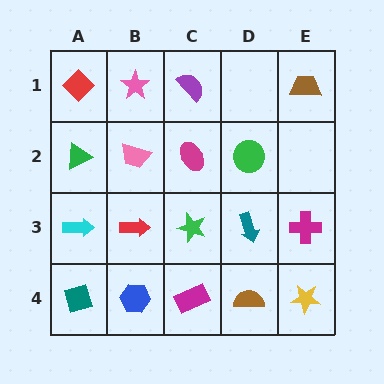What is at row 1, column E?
A brown trapezoid.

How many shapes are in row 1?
4 shapes.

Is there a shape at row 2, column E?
No, that cell is empty.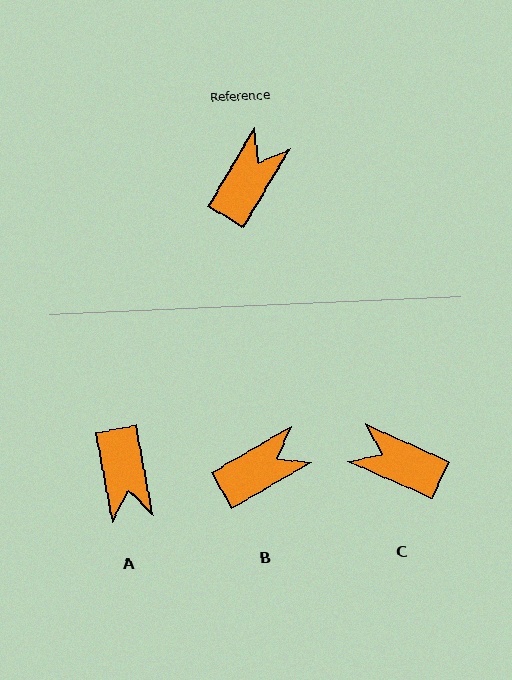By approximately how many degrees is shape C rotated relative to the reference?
Approximately 96 degrees counter-clockwise.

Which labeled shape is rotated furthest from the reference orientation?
A, about 138 degrees away.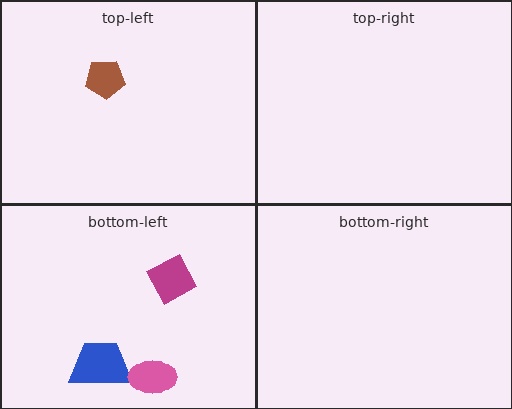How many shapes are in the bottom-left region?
3.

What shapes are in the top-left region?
The brown pentagon.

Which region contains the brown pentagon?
The top-left region.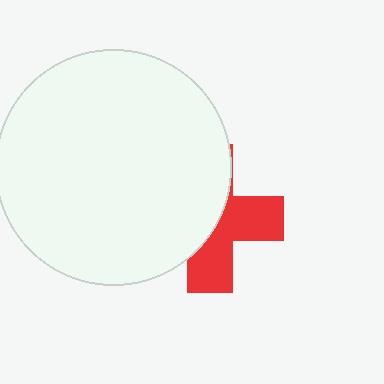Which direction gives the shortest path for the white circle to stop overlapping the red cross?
Moving left gives the shortest separation.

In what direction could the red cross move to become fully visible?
The red cross could move right. That would shift it out from behind the white circle entirely.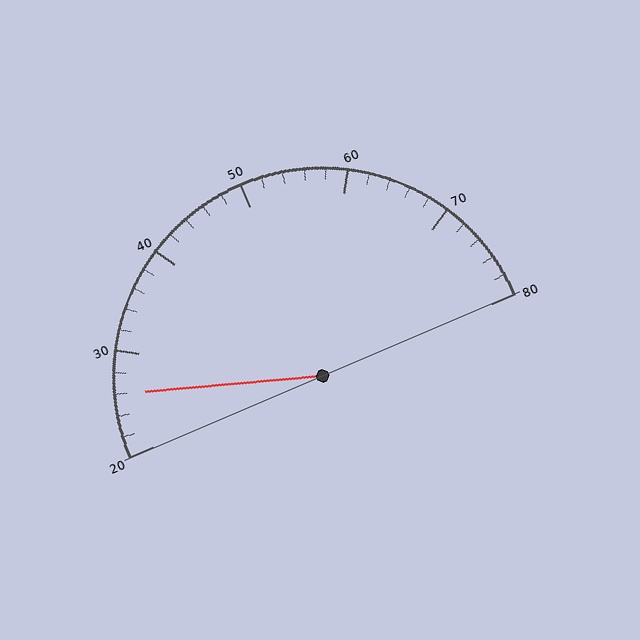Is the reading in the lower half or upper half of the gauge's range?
The reading is in the lower half of the range (20 to 80).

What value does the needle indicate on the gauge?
The needle indicates approximately 26.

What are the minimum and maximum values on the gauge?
The gauge ranges from 20 to 80.